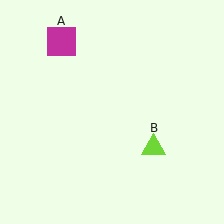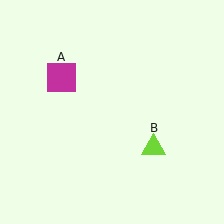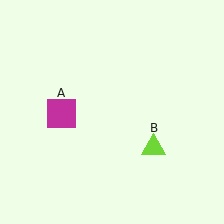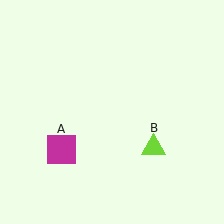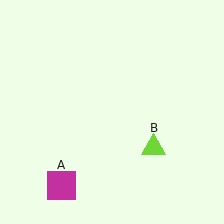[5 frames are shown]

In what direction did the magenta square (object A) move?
The magenta square (object A) moved down.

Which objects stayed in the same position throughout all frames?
Lime triangle (object B) remained stationary.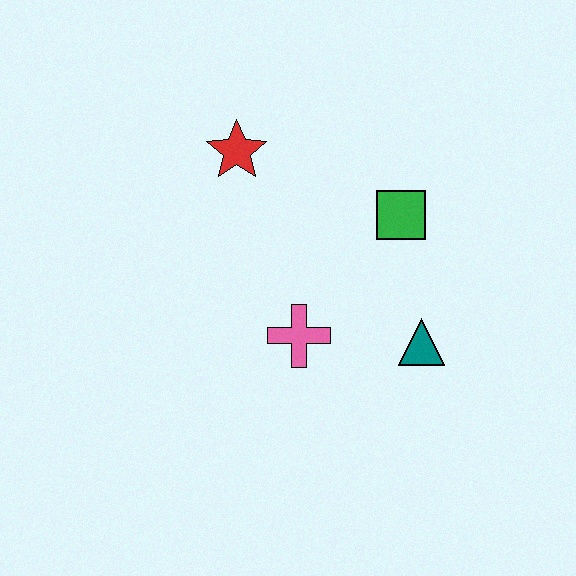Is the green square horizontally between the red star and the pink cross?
No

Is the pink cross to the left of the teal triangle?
Yes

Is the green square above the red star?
No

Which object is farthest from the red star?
The teal triangle is farthest from the red star.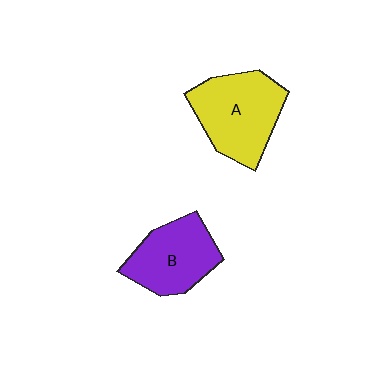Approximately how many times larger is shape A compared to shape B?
Approximately 1.2 times.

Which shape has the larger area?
Shape A (yellow).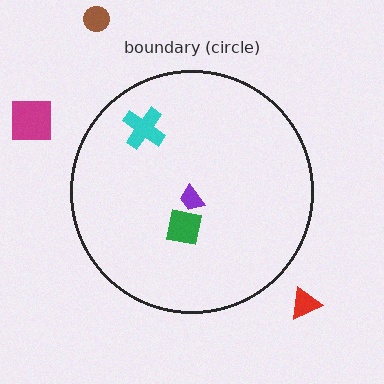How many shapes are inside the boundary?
3 inside, 3 outside.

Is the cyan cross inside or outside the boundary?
Inside.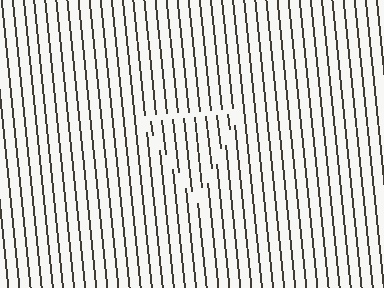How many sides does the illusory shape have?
3 sides — the line-ends trace a triangle.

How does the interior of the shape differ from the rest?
The interior of the shape contains the same grating, shifted by half a period — the contour is defined by the phase discontinuity where line-ends from the inner and outer gratings abut.